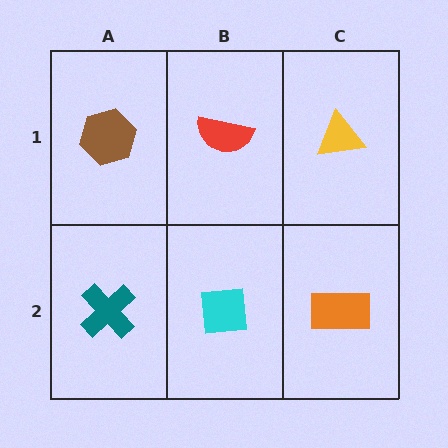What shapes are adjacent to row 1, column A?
A teal cross (row 2, column A), a red semicircle (row 1, column B).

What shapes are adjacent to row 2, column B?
A red semicircle (row 1, column B), a teal cross (row 2, column A), an orange rectangle (row 2, column C).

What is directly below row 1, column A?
A teal cross.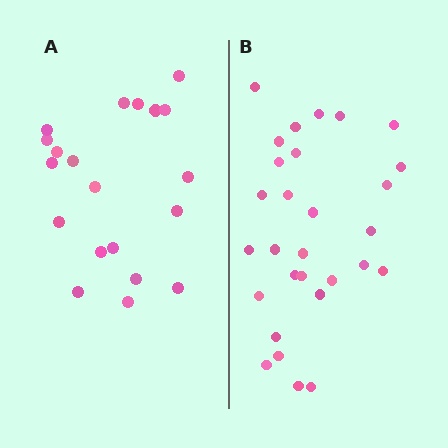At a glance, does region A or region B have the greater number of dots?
Region B (the right region) has more dots.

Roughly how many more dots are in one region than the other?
Region B has roughly 8 or so more dots than region A.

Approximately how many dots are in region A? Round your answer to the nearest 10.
About 20 dots.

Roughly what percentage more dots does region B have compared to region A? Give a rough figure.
About 45% more.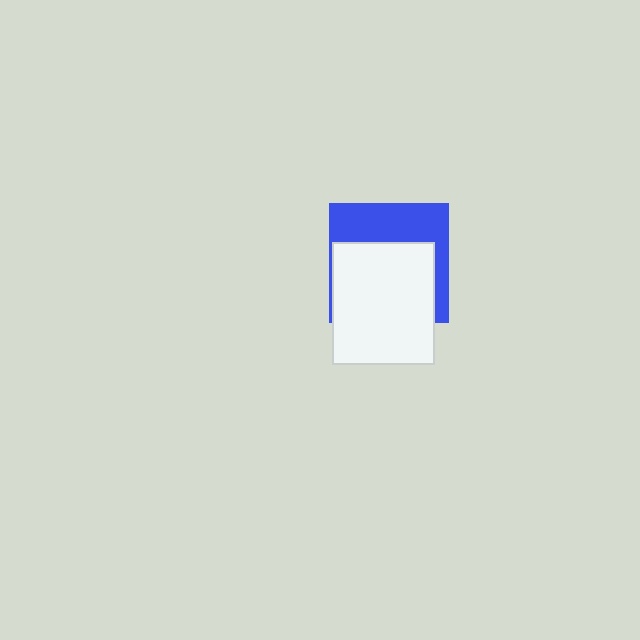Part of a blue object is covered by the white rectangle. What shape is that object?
It is a square.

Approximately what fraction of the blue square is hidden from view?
Roughly 59% of the blue square is hidden behind the white rectangle.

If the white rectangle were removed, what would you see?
You would see the complete blue square.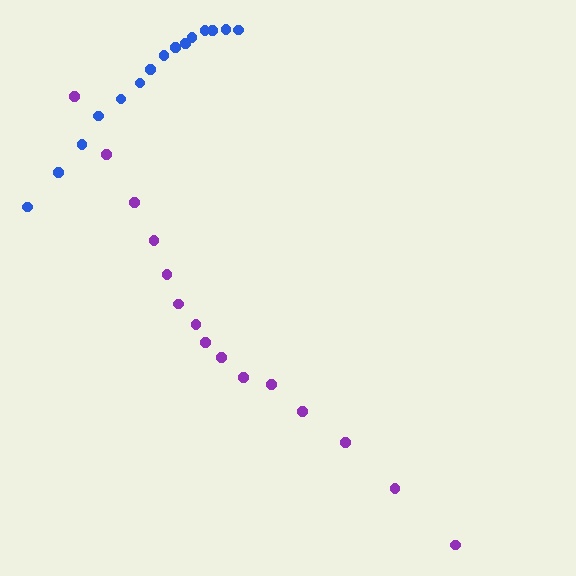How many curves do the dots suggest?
There are 2 distinct paths.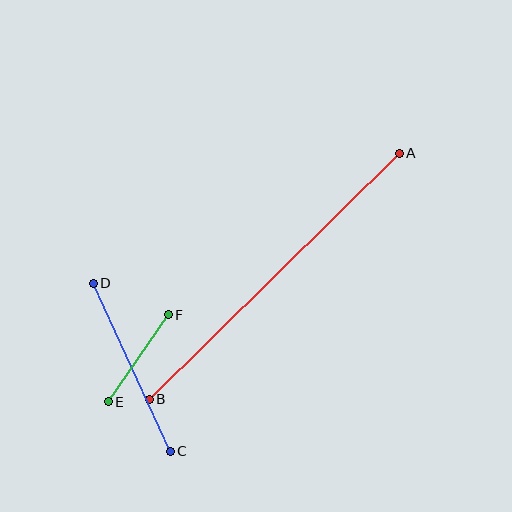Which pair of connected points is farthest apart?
Points A and B are farthest apart.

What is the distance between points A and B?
The distance is approximately 351 pixels.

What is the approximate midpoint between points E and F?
The midpoint is at approximately (138, 358) pixels.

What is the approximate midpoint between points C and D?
The midpoint is at approximately (132, 367) pixels.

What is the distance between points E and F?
The distance is approximately 106 pixels.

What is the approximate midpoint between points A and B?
The midpoint is at approximately (274, 276) pixels.